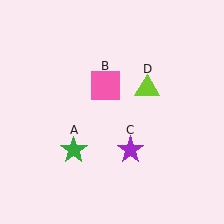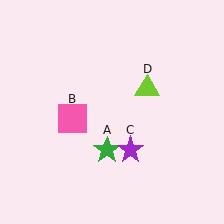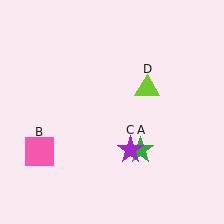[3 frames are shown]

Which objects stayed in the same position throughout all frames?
Purple star (object C) and lime triangle (object D) remained stationary.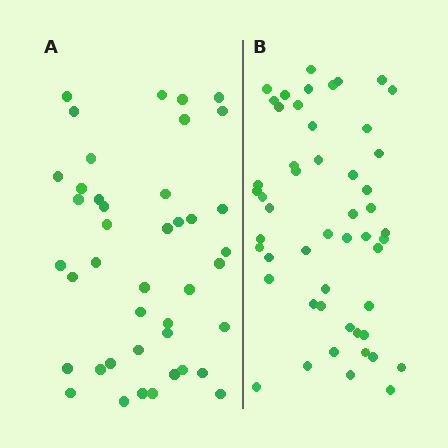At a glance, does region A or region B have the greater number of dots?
Region B (the right region) has more dots.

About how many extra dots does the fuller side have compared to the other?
Region B has roughly 8 or so more dots than region A.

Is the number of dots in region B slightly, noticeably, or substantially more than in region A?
Region B has only slightly more — the two regions are fairly close. The ratio is roughly 1.2 to 1.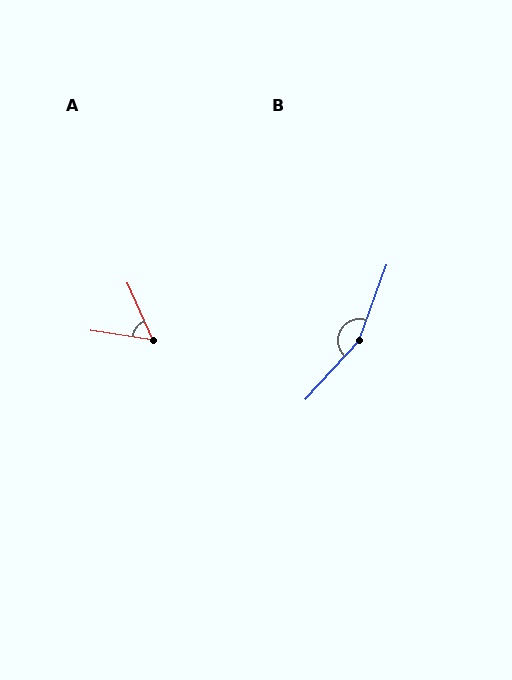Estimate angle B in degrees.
Approximately 157 degrees.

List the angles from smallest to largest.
A (57°), B (157°).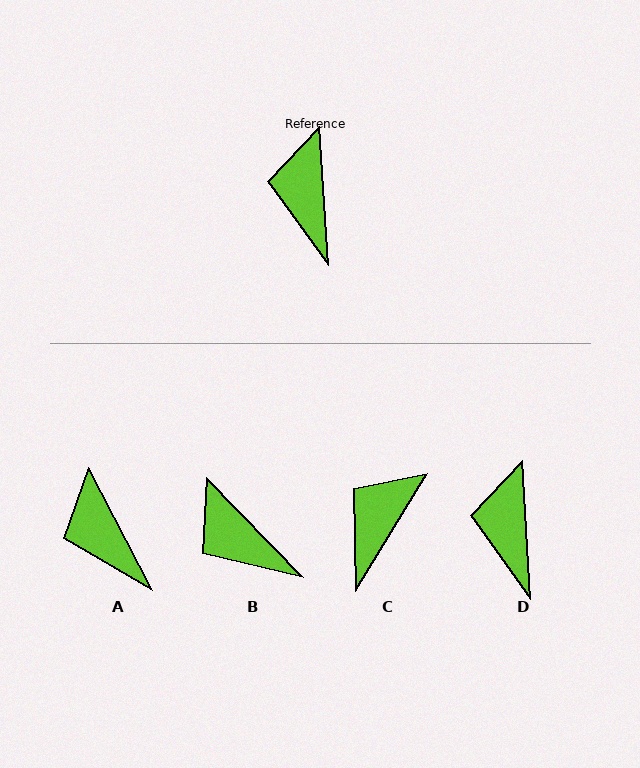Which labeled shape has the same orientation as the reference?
D.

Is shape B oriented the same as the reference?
No, it is off by about 41 degrees.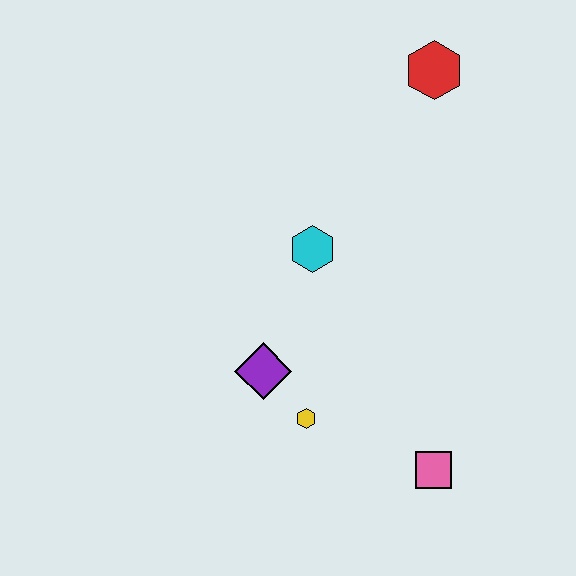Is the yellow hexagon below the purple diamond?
Yes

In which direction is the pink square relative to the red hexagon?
The pink square is below the red hexagon.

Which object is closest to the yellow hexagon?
The purple diamond is closest to the yellow hexagon.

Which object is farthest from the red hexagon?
The pink square is farthest from the red hexagon.